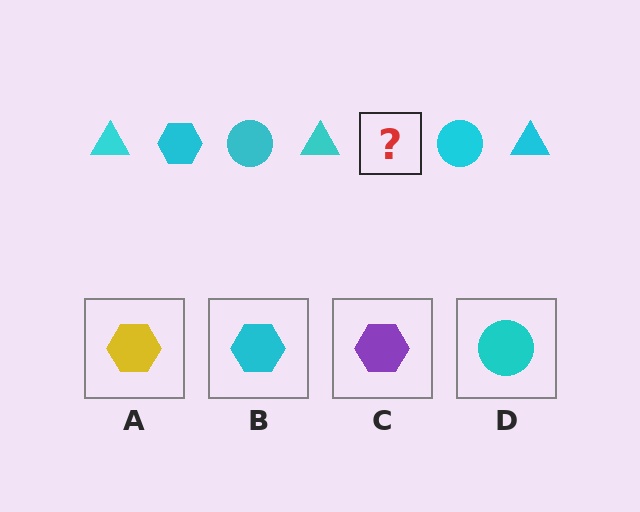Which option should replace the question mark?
Option B.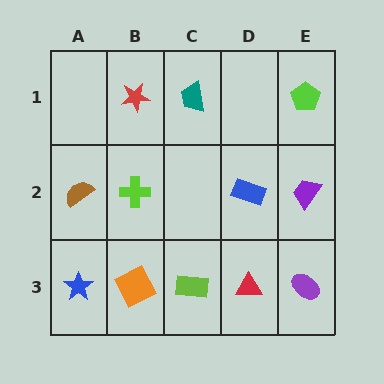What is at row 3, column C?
A lime rectangle.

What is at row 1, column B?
A red star.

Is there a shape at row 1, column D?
No, that cell is empty.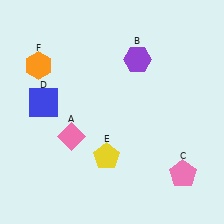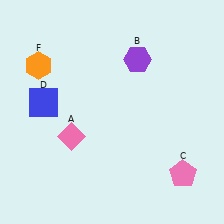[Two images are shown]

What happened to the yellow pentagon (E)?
The yellow pentagon (E) was removed in Image 2. It was in the bottom-left area of Image 1.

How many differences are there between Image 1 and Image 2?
There is 1 difference between the two images.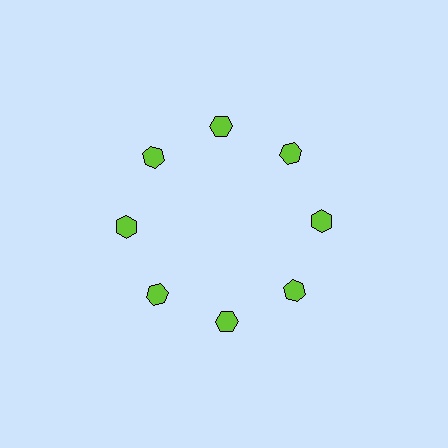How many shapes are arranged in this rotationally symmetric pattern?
There are 8 shapes, arranged in 8 groups of 1.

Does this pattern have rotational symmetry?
Yes, this pattern has 8-fold rotational symmetry. It looks the same after rotating 45 degrees around the center.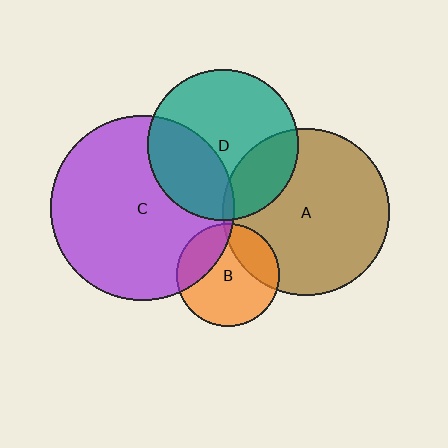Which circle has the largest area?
Circle C (purple).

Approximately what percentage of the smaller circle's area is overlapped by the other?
Approximately 25%.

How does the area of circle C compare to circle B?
Approximately 3.2 times.